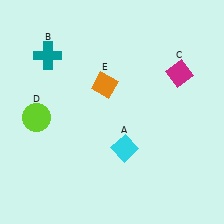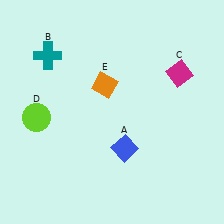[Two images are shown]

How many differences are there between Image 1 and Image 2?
There is 1 difference between the two images.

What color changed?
The diamond (A) changed from cyan in Image 1 to blue in Image 2.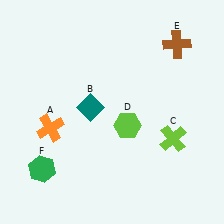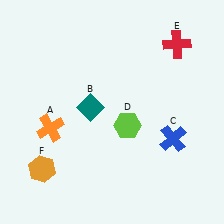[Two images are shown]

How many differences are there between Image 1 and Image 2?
There are 3 differences between the two images.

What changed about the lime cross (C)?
In Image 1, C is lime. In Image 2, it changed to blue.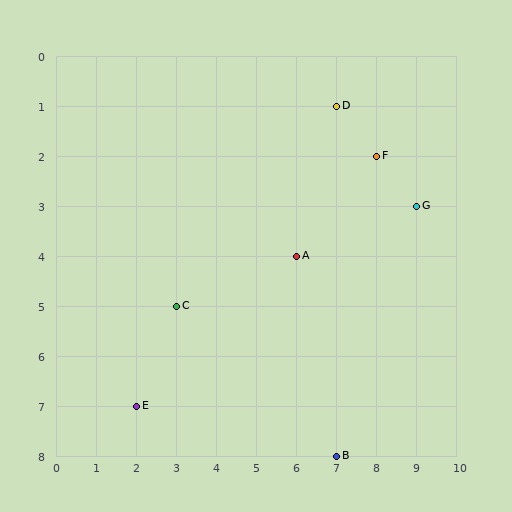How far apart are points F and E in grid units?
Points F and E are 6 columns and 5 rows apart (about 7.8 grid units diagonally).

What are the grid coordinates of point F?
Point F is at grid coordinates (8, 2).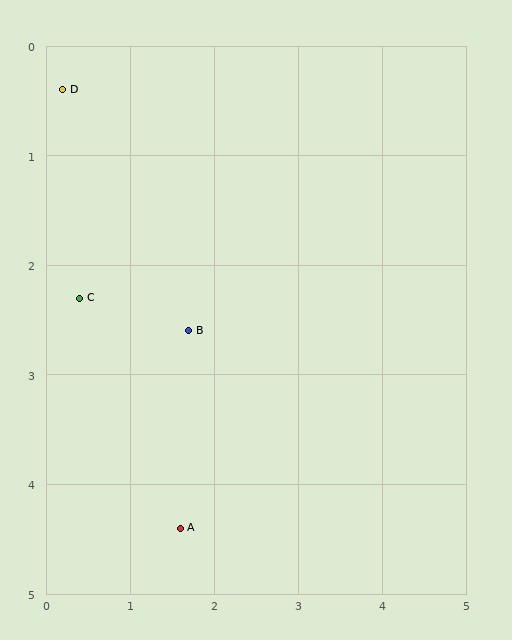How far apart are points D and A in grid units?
Points D and A are about 4.2 grid units apart.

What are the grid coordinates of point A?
Point A is at approximately (1.6, 4.4).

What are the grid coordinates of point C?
Point C is at approximately (0.4, 2.3).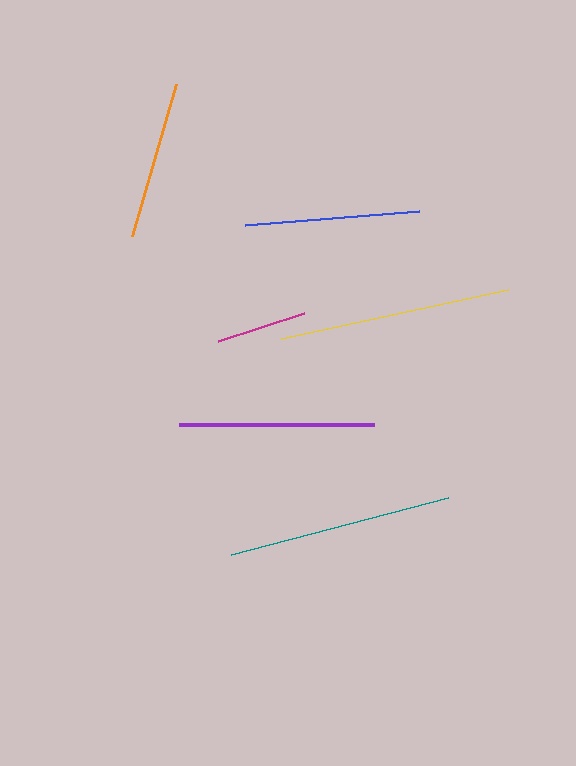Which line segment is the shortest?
The magenta line is the shortest at approximately 90 pixels.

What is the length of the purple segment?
The purple segment is approximately 194 pixels long.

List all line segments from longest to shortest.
From longest to shortest: yellow, teal, purple, blue, orange, magenta.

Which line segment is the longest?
The yellow line is the longest at approximately 232 pixels.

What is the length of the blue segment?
The blue segment is approximately 175 pixels long.